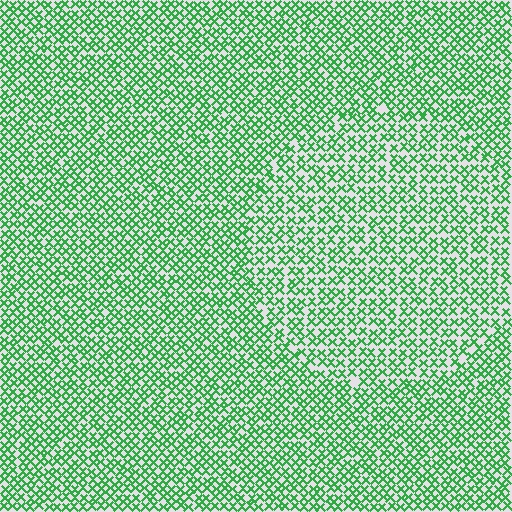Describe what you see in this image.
The image contains small green elements arranged at two different densities. A circle-shaped region is visible where the elements are less densely packed than the surrounding area.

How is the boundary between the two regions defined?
The boundary is defined by a change in element density (approximately 1.3x ratio). All elements are the same color, size, and shape.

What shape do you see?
I see a circle.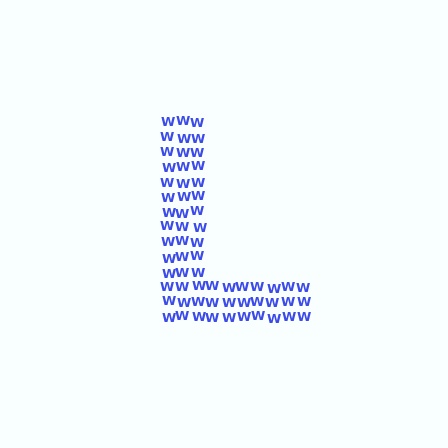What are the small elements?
The small elements are letter W's.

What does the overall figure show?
The overall figure shows the letter L.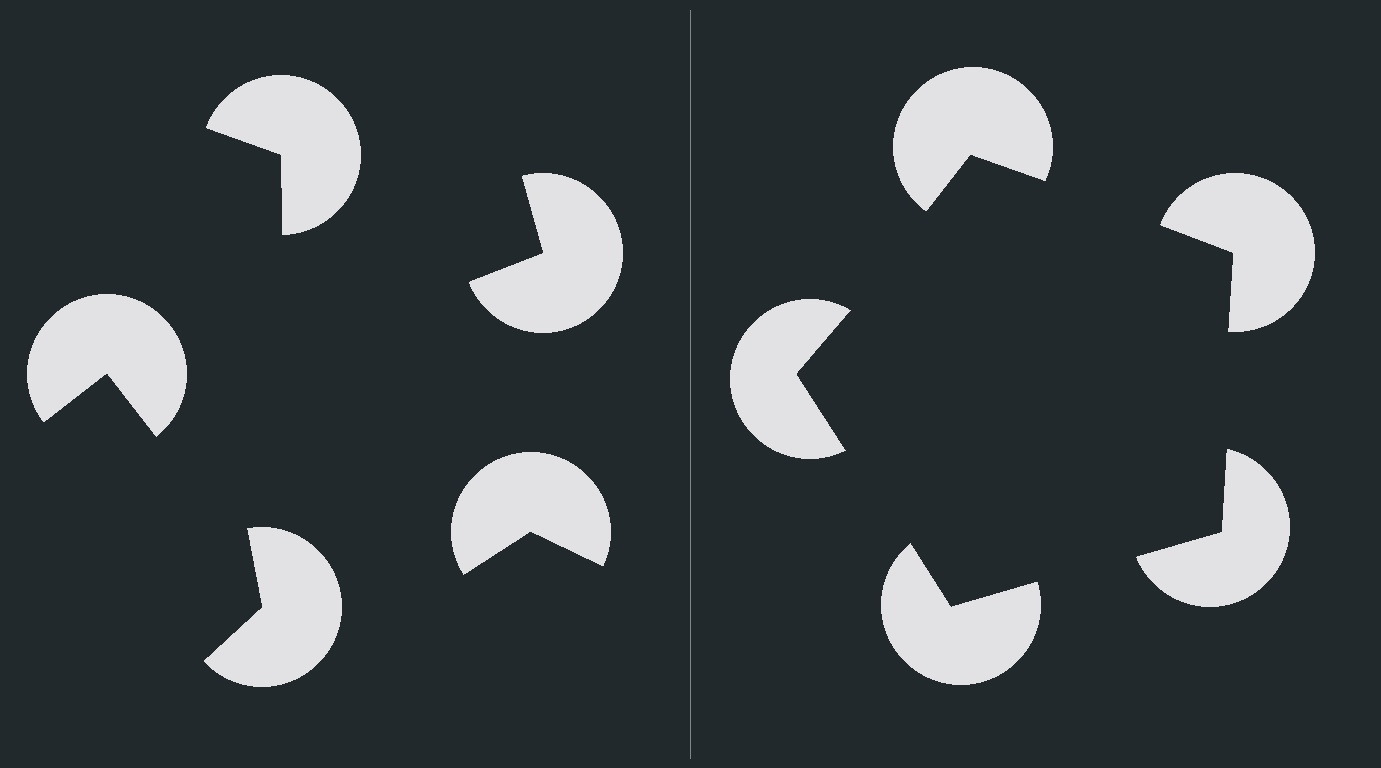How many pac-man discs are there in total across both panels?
10 — 5 on each side.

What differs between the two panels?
The pac-man discs are positioned identically on both sides; only the wedge orientations differ. On the right they align to a pentagon; on the left they are misaligned.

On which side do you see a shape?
An illusory pentagon appears on the right side. On the left side the wedge cuts are rotated, so no coherent shape forms.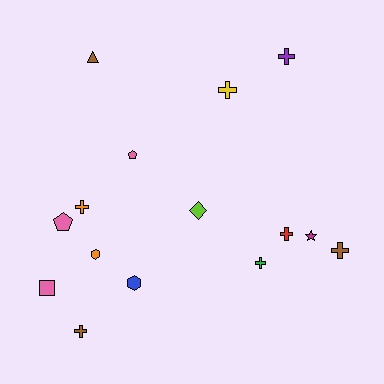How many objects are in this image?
There are 15 objects.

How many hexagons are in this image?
There are 2 hexagons.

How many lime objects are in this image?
There is 1 lime object.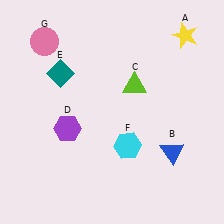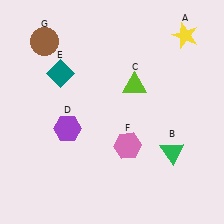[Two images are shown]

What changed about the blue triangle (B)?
In Image 1, B is blue. In Image 2, it changed to green.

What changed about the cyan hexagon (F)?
In Image 1, F is cyan. In Image 2, it changed to pink.